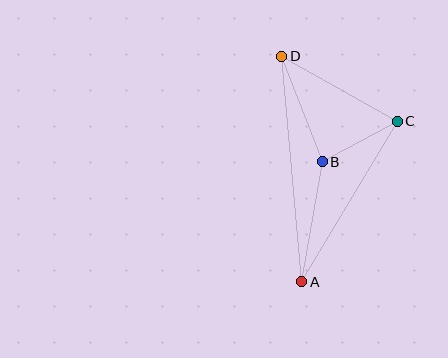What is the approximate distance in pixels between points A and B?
The distance between A and B is approximately 122 pixels.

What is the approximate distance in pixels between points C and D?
The distance between C and D is approximately 133 pixels.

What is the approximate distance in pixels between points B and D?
The distance between B and D is approximately 113 pixels.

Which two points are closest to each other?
Points B and C are closest to each other.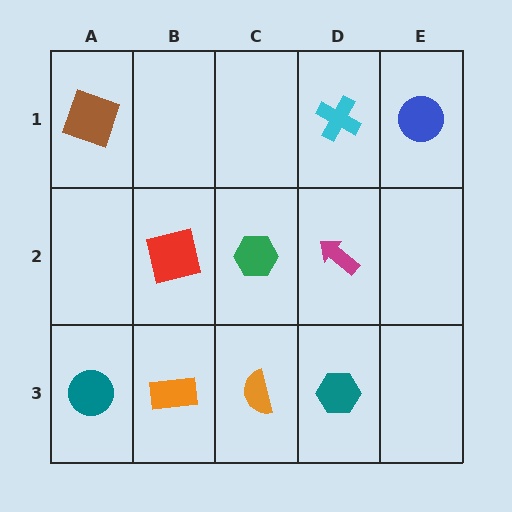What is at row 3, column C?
An orange semicircle.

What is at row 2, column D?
A magenta arrow.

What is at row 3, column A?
A teal circle.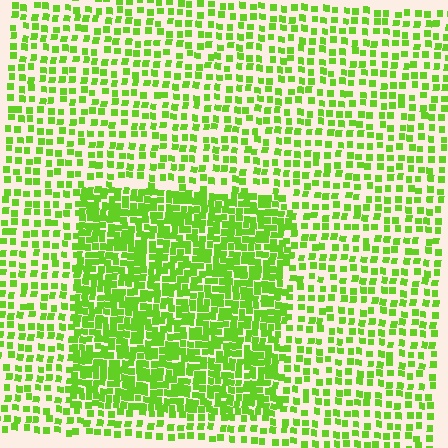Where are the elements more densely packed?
The elements are more densely packed inside the rectangle boundary.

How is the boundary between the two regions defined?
The boundary is defined by a change in element density (approximately 2.1x ratio). All elements are the same color, size, and shape.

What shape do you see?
I see a rectangle.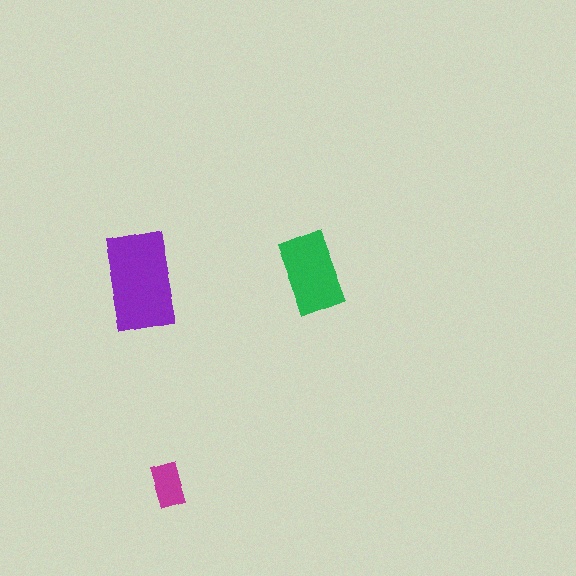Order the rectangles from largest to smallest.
the purple one, the green one, the magenta one.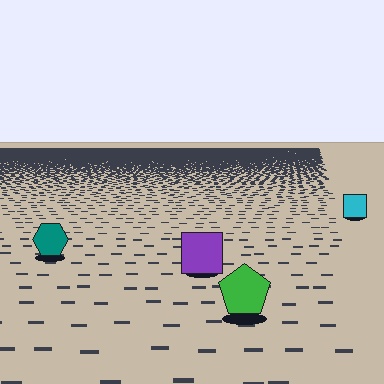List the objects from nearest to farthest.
From nearest to farthest: the green pentagon, the purple square, the teal hexagon, the cyan square.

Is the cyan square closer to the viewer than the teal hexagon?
No. The teal hexagon is closer — you can tell from the texture gradient: the ground texture is coarser near it.